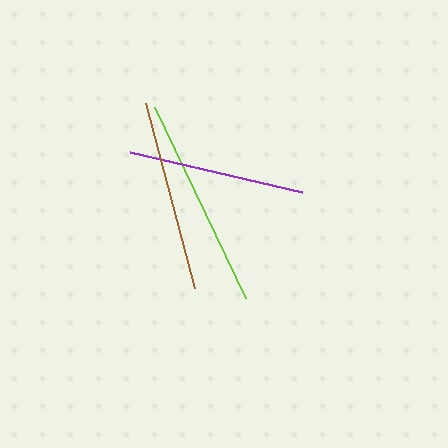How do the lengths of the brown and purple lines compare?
The brown and purple lines are approximately the same length.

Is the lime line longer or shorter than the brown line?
The lime line is longer than the brown line.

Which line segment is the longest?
The lime line is the longest at approximately 212 pixels.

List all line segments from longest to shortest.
From longest to shortest: lime, brown, purple.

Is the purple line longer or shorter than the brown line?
The brown line is longer than the purple line.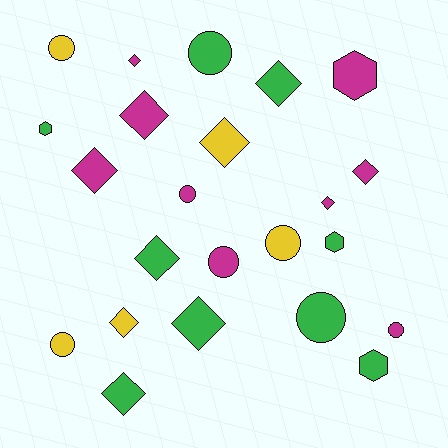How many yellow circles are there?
There are 3 yellow circles.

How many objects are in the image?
There are 23 objects.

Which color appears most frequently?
Magenta, with 9 objects.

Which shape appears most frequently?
Diamond, with 11 objects.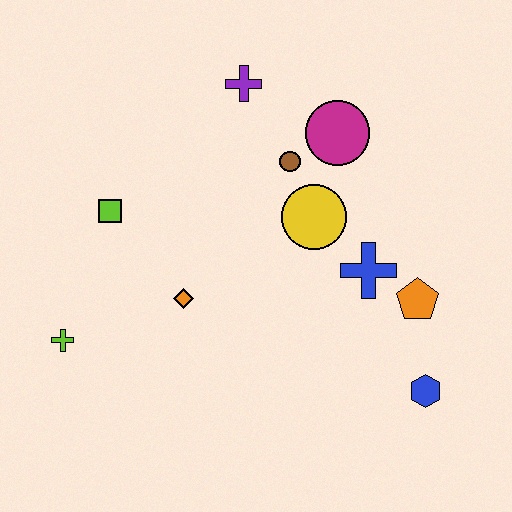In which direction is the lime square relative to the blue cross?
The lime square is to the left of the blue cross.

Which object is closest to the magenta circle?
The brown circle is closest to the magenta circle.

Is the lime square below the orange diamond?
No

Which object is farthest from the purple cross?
The blue hexagon is farthest from the purple cross.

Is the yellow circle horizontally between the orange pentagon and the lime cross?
Yes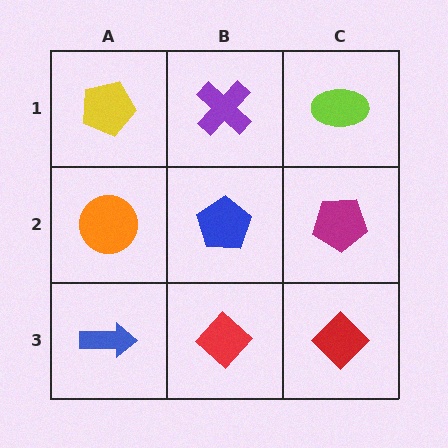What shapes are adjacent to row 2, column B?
A purple cross (row 1, column B), a red diamond (row 3, column B), an orange circle (row 2, column A), a magenta pentagon (row 2, column C).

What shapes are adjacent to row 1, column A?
An orange circle (row 2, column A), a purple cross (row 1, column B).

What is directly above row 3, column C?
A magenta pentagon.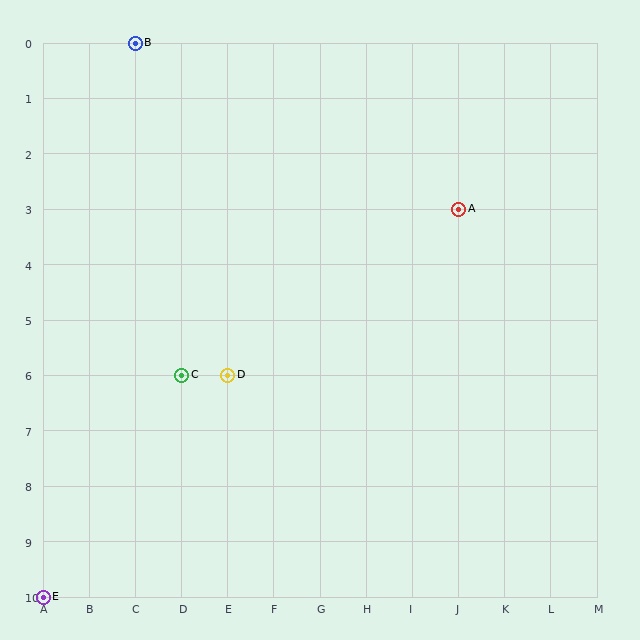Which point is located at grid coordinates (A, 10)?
Point E is at (A, 10).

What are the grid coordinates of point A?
Point A is at grid coordinates (J, 3).